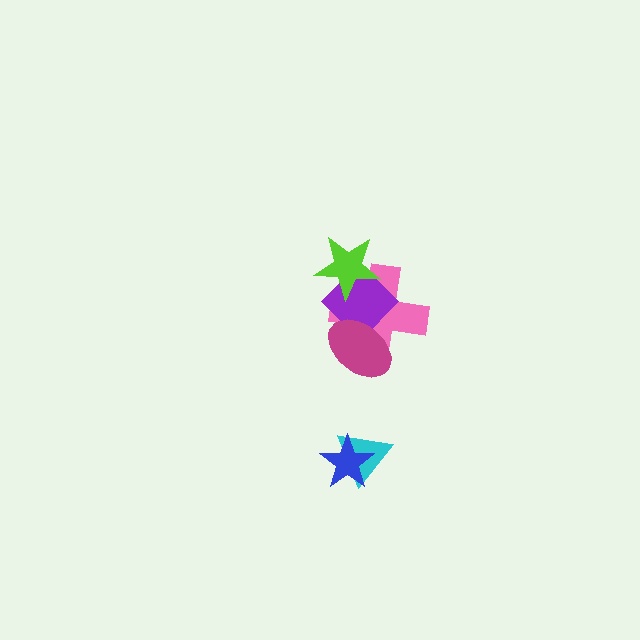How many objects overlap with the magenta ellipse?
2 objects overlap with the magenta ellipse.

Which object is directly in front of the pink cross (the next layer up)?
The purple diamond is directly in front of the pink cross.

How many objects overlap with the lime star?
2 objects overlap with the lime star.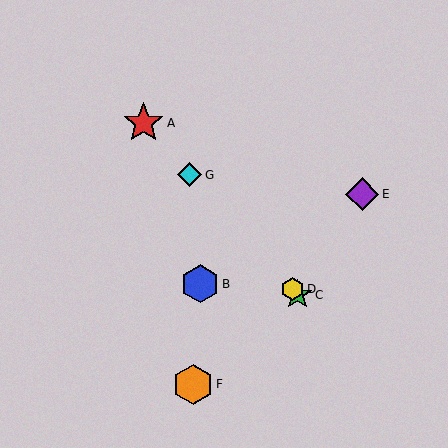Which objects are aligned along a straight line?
Objects A, C, D, G are aligned along a straight line.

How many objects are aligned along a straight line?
4 objects (A, C, D, G) are aligned along a straight line.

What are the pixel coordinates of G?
Object G is at (190, 175).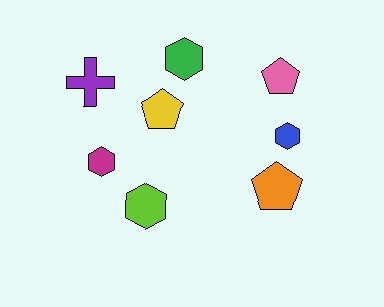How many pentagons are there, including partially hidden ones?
There are 3 pentagons.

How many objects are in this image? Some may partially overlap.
There are 8 objects.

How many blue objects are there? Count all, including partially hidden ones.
There is 1 blue object.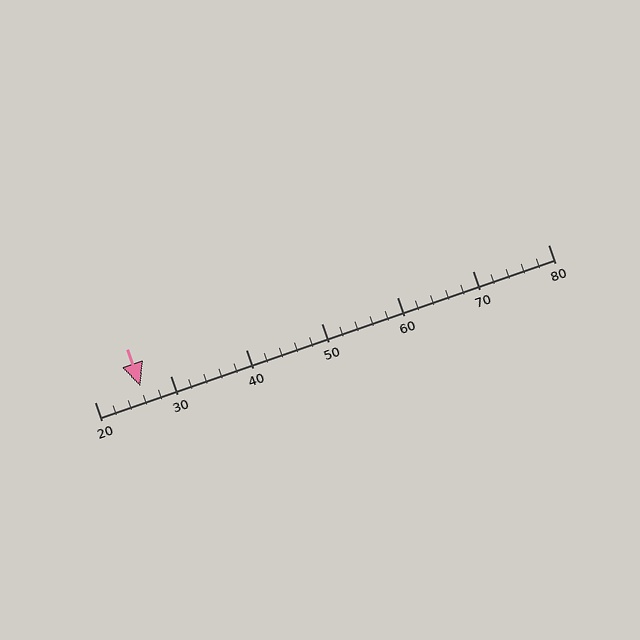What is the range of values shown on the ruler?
The ruler shows values from 20 to 80.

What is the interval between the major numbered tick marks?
The major tick marks are spaced 10 units apart.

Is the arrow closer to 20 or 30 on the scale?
The arrow is closer to 30.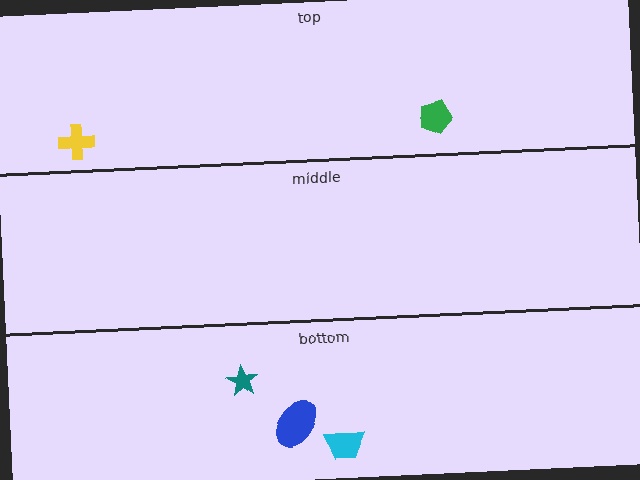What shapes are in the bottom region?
The cyan trapezoid, the teal star, the blue ellipse.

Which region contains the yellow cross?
The top region.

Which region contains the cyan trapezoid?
The bottom region.